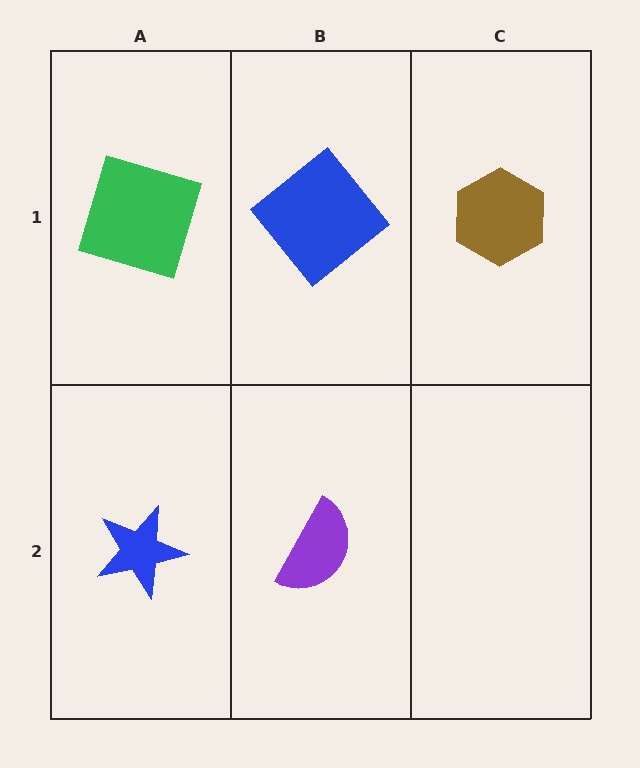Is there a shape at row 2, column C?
No, that cell is empty.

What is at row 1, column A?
A green square.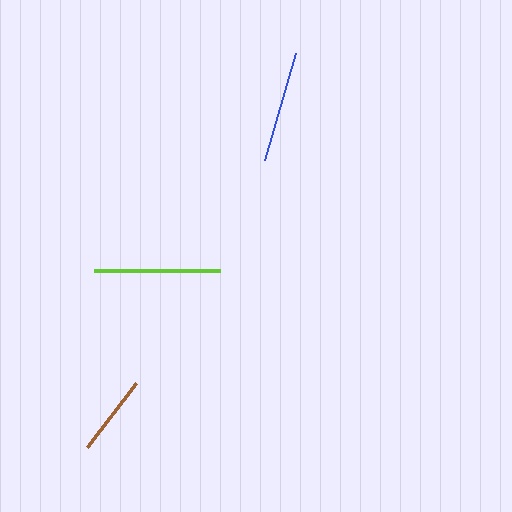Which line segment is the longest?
The lime line is the longest at approximately 126 pixels.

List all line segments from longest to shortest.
From longest to shortest: lime, blue, brown.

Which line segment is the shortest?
The brown line is the shortest at approximately 81 pixels.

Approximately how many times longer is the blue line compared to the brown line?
The blue line is approximately 1.4 times the length of the brown line.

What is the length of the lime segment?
The lime segment is approximately 126 pixels long.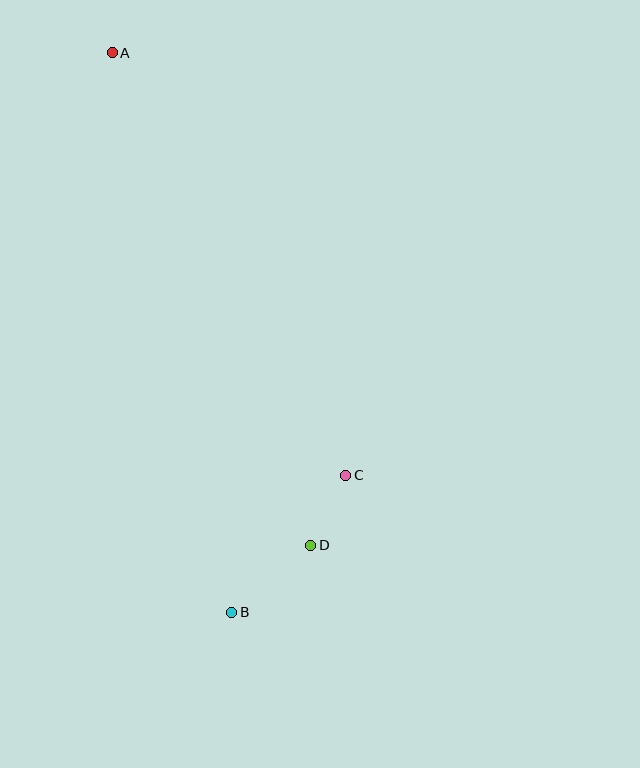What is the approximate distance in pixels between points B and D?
The distance between B and D is approximately 104 pixels.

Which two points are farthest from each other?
Points A and B are farthest from each other.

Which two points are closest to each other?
Points C and D are closest to each other.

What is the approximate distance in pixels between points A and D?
The distance between A and D is approximately 531 pixels.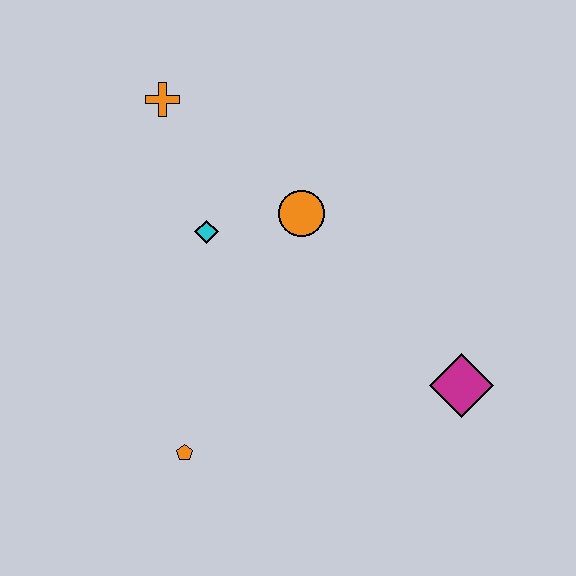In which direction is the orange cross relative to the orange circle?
The orange cross is to the left of the orange circle.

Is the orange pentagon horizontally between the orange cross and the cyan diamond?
Yes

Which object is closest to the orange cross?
The cyan diamond is closest to the orange cross.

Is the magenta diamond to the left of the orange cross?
No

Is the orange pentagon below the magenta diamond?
Yes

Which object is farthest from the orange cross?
The magenta diamond is farthest from the orange cross.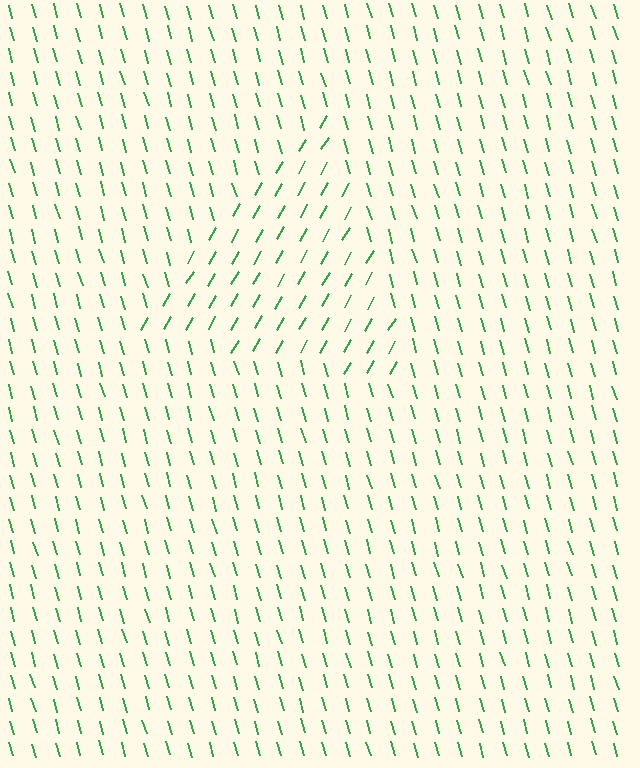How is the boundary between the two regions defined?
The boundary is defined purely by a change in line orientation (approximately 45 degrees difference). All lines are the same color and thickness.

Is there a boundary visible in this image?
Yes, there is a texture boundary formed by a change in line orientation.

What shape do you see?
I see a triangle.